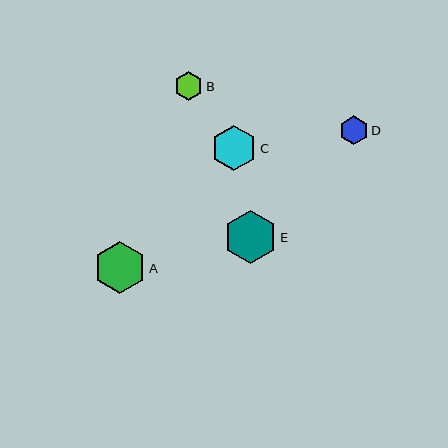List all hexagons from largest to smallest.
From largest to smallest: E, A, C, D, B.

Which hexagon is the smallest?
Hexagon B is the smallest with a size of approximately 29 pixels.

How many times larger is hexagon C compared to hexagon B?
Hexagon C is approximately 1.6 times the size of hexagon B.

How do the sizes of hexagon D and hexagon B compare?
Hexagon D and hexagon B are approximately the same size.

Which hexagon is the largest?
Hexagon E is the largest with a size of approximately 53 pixels.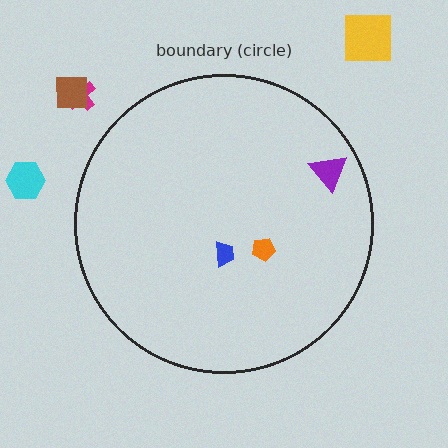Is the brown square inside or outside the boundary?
Outside.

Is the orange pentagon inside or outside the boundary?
Inside.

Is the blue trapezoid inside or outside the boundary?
Inside.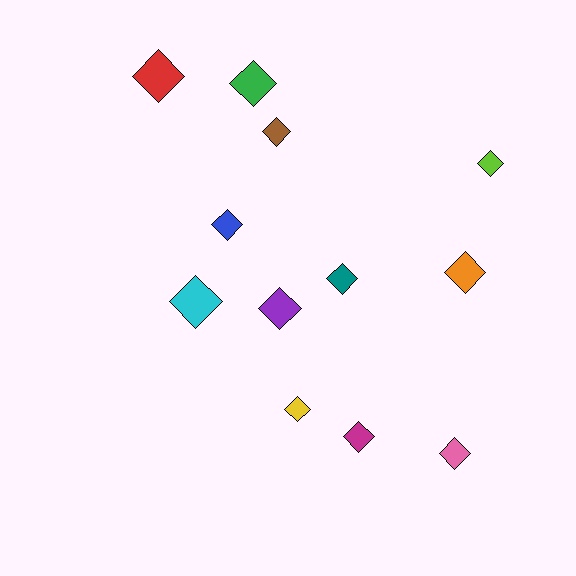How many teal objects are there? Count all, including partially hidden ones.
There is 1 teal object.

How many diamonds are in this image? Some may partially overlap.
There are 12 diamonds.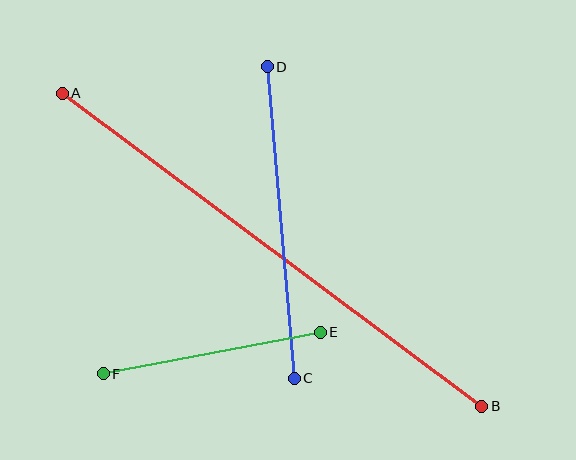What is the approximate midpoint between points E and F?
The midpoint is at approximately (212, 353) pixels.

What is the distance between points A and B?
The distance is approximately 524 pixels.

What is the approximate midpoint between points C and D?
The midpoint is at approximately (281, 223) pixels.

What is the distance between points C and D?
The distance is approximately 312 pixels.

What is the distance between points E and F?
The distance is approximately 221 pixels.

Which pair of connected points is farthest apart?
Points A and B are farthest apart.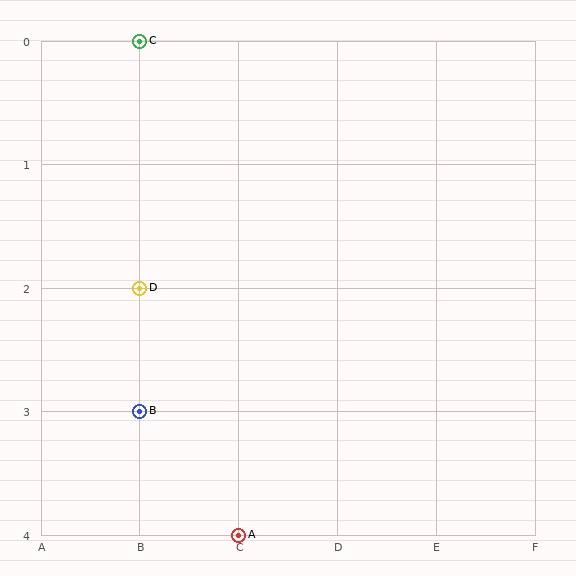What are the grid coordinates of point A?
Point A is at grid coordinates (C, 4).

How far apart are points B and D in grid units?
Points B and D are 1 row apart.